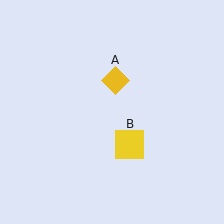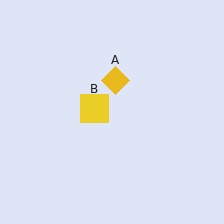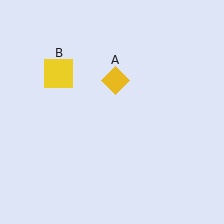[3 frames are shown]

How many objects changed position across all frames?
1 object changed position: yellow square (object B).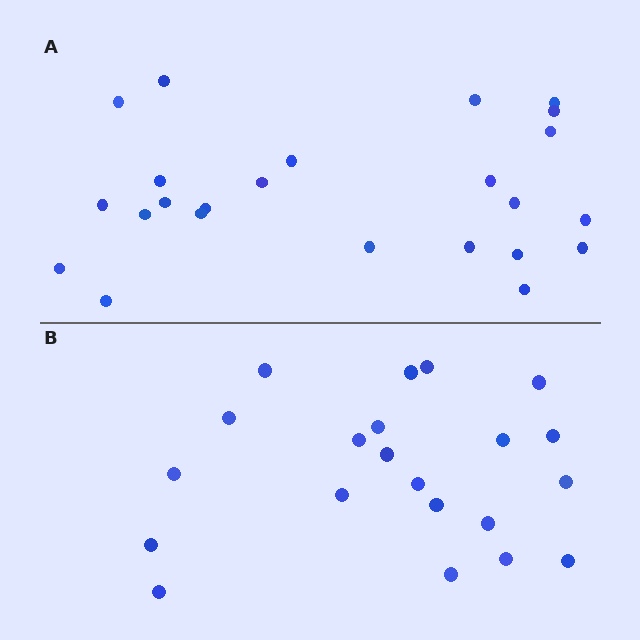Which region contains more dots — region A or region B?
Region A (the top region) has more dots.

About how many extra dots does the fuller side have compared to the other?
Region A has just a few more — roughly 2 or 3 more dots than region B.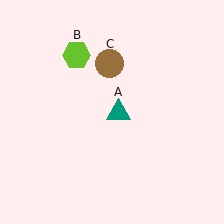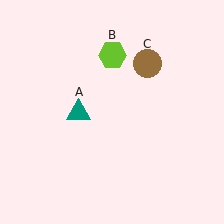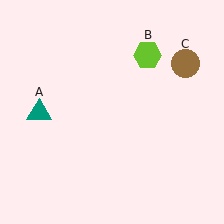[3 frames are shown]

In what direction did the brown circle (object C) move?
The brown circle (object C) moved right.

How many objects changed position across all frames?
3 objects changed position: teal triangle (object A), lime hexagon (object B), brown circle (object C).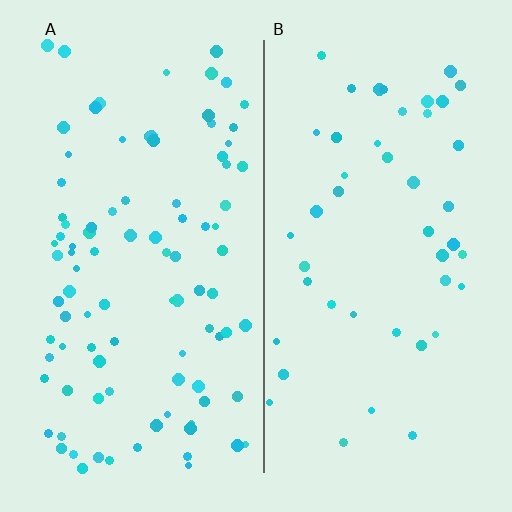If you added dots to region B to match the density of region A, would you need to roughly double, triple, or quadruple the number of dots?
Approximately double.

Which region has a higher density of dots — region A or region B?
A (the left).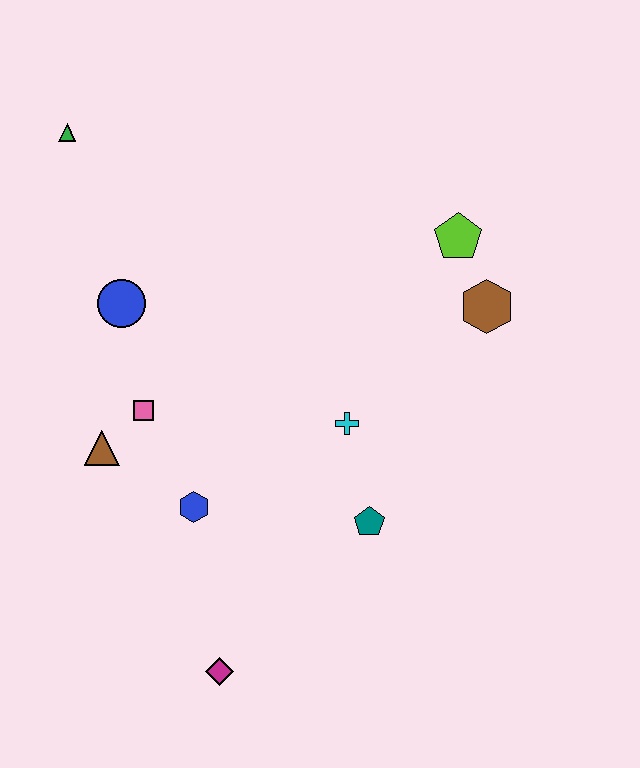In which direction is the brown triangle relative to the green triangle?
The brown triangle is below the green triangle.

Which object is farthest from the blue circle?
The magenta diamond is farthest from the blue circle.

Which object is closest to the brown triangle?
The pink square is closest to the brown triangle.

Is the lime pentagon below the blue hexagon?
No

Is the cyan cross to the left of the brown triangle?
No